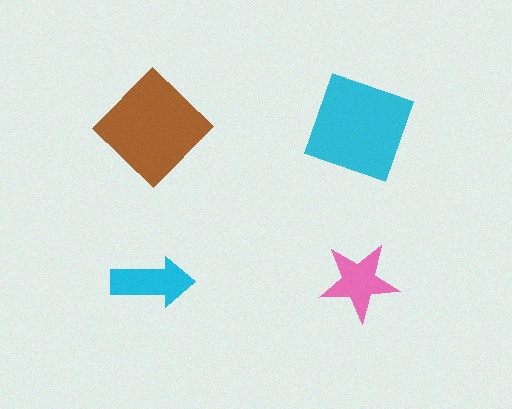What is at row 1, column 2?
A cyan square.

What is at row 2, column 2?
A pink star.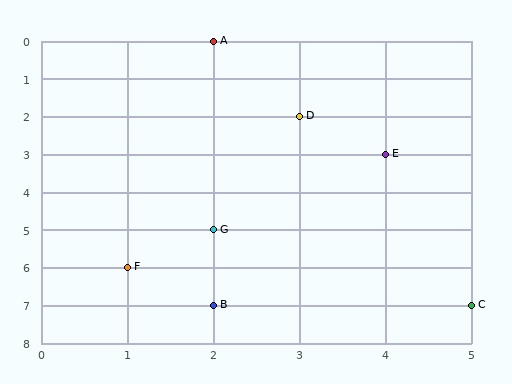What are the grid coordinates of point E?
Point E is at grid coordinates (4, 3).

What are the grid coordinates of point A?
Point A is at grid coordinates (2, 0).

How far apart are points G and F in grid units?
Points G and F are 1 column and 1 row apart (about 1.4 grid units diagonally).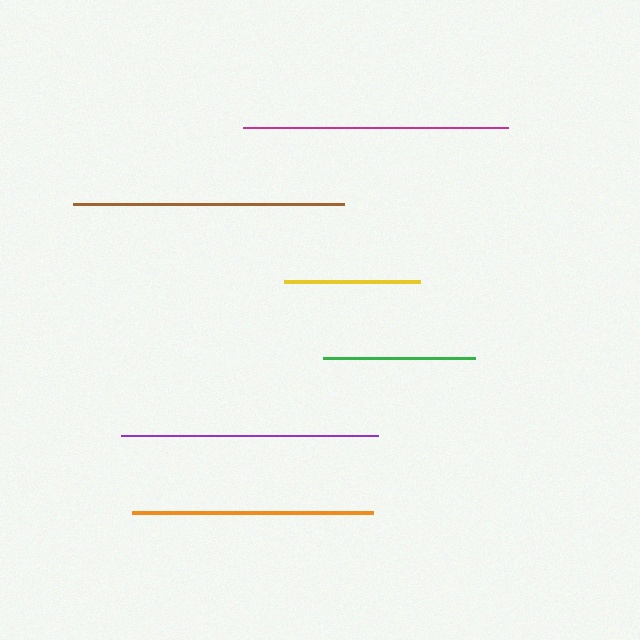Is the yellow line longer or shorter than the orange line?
The orange line is longer than the yellow line.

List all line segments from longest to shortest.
From longest to shortest: brown, magenta, purple, orange, green, yellow.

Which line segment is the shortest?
The yellow line is the shortest at approximately 136 pixels.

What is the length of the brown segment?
The brown segment is approximately 272 pixels long.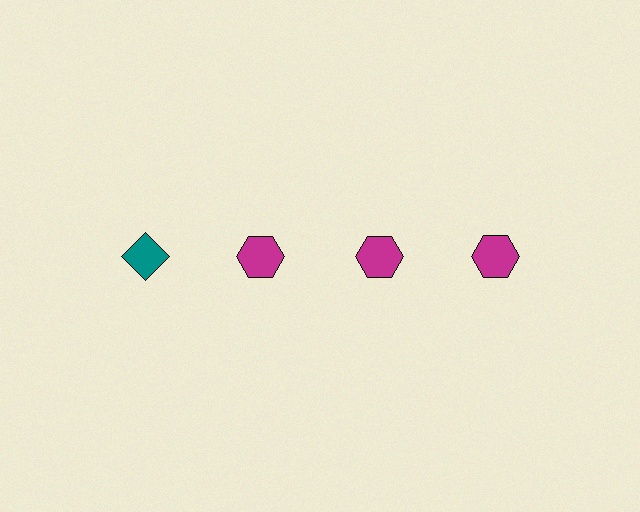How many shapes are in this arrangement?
There are 4 shapes arranged in a grid pattern.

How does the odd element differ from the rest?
It differs in both color (teal instead of magenta) and shape (diamond instead of hexagon).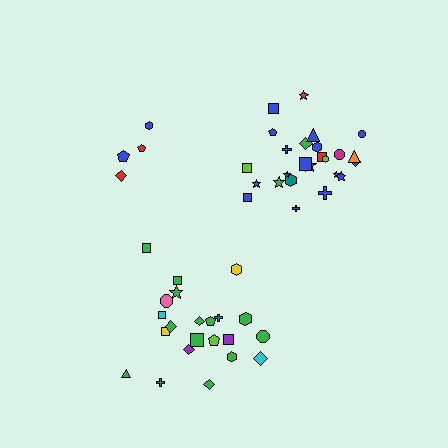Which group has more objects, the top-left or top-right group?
The top-right group.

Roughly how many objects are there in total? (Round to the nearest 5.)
Roughly 50 objects in total.